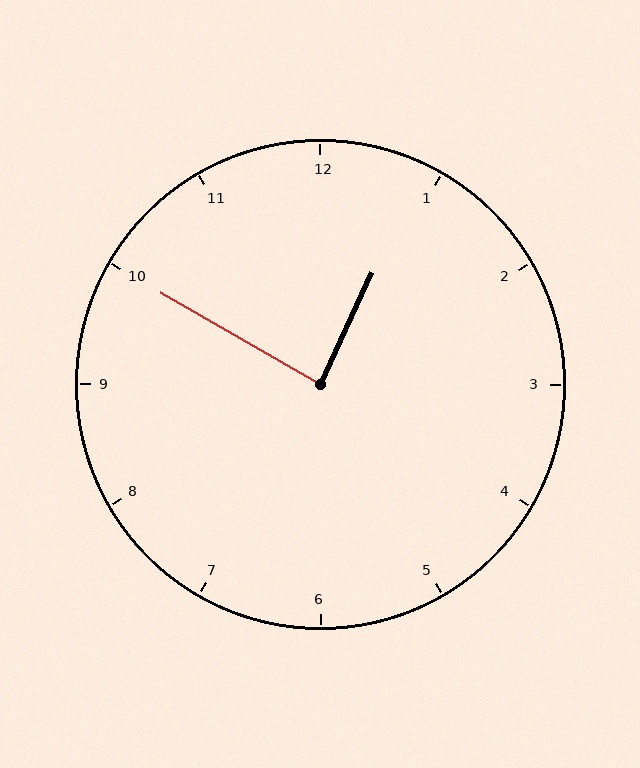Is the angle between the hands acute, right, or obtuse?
It is right.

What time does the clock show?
12:50.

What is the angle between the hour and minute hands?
Approximately 85 degrees.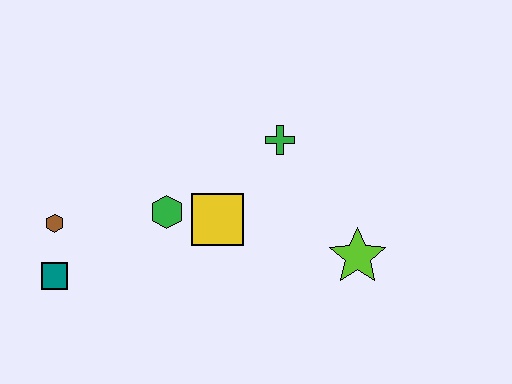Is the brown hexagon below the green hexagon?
Yes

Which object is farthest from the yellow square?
The teal square is farthest from the yellow square.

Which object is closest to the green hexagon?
The yellow square is closest to the green hexagon.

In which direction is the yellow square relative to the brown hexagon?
The yellow square is to the right of the brown hexagon.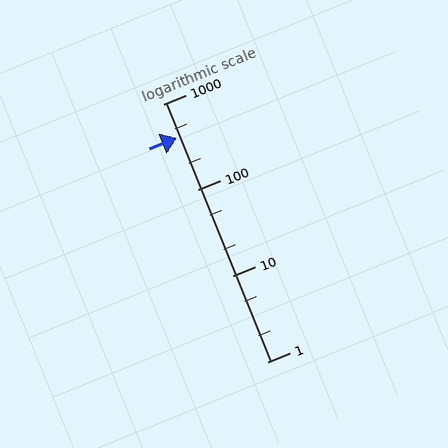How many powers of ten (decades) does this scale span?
The scale spans 3 decades, from 1 to 1000.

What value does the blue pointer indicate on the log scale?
The pointer indicates approximately 400.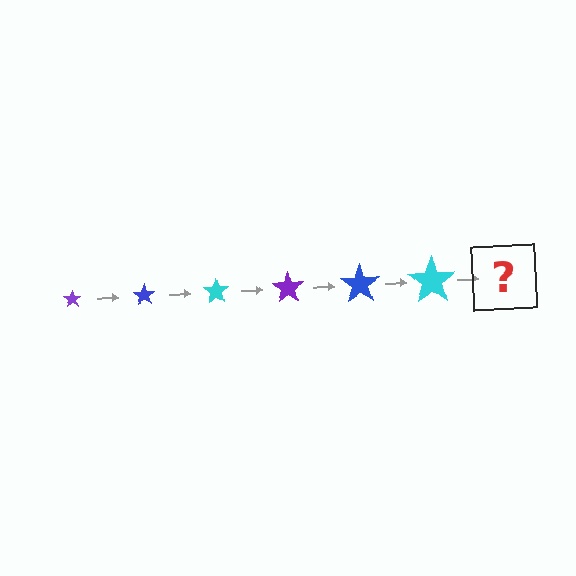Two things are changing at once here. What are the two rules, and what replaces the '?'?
The two rules are that the star grows larger each step and the color cycles through purple, blue, and cyan. The '?' should be a purple star, larger than the previous one.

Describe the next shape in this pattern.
It should be a purple star, larger than the previous one.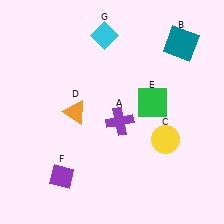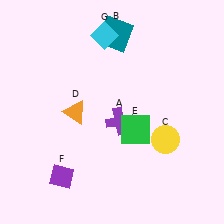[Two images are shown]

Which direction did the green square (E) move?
The green square (E) moved down.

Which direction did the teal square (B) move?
The teal square (B) moved left.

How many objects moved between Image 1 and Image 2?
2 objects moved between the two images.